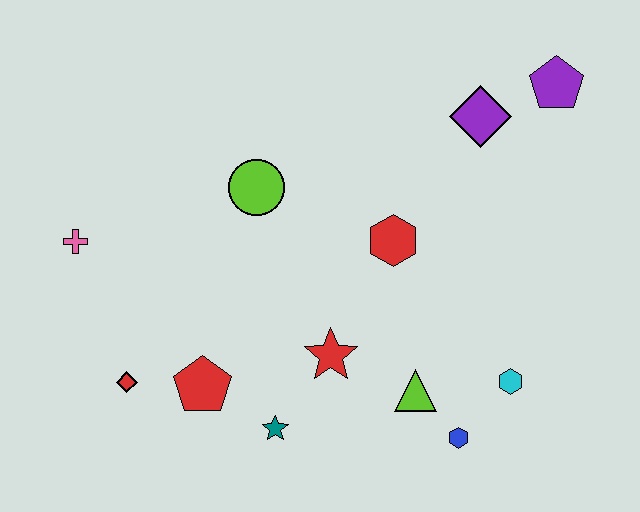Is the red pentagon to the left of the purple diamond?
Yes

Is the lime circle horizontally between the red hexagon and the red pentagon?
Yes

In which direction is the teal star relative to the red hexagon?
The teal star is below the red hexagon.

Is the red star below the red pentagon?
No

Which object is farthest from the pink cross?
The purple pentagon is farthest from the pink cross.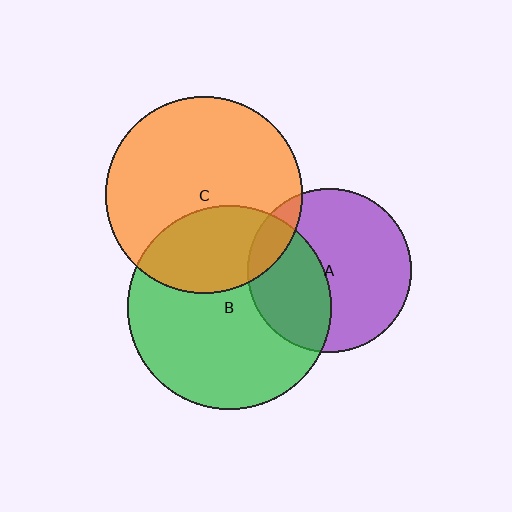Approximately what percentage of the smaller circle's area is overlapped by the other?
Approximately 30%.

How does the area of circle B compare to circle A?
Approximately 1.5 times.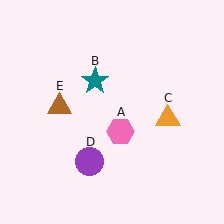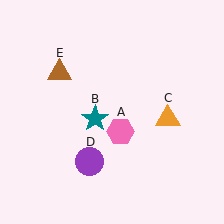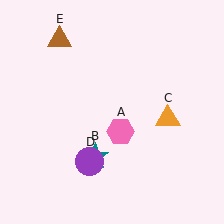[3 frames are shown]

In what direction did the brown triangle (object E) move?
The brown triangle (object E) moved up.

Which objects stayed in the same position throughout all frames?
Pink hexagon (object A) and orange triangle (object C) and purple circle (object D) remained stationary.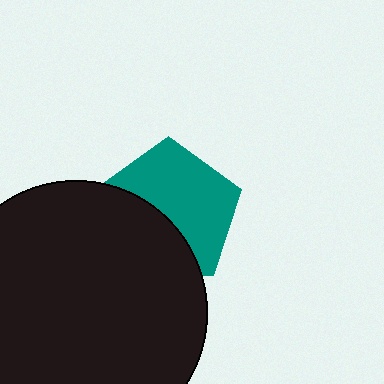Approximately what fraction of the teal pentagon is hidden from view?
Roughly 42% of the teal pentagon is hidden behind the black circle.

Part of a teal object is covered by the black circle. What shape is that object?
It is a pentagon.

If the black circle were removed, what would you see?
You would see the complete teal pentagon.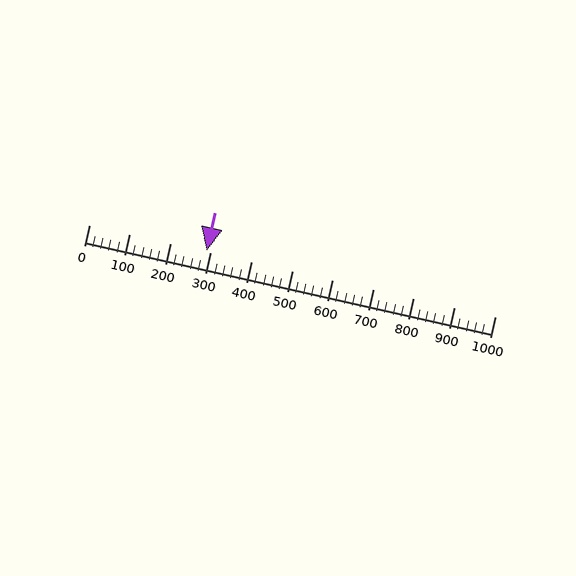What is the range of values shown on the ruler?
The ruler shows values from 0 to 1000.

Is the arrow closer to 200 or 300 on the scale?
The arrow is closer to 300.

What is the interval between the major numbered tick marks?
The major tick marks are spaced 100 units apart.